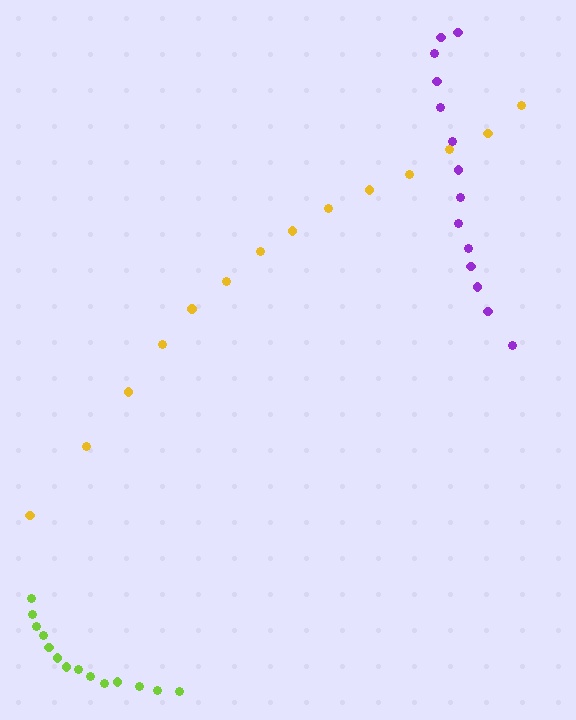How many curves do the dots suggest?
There are 3 distinct paths.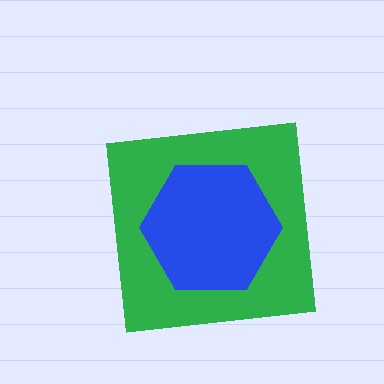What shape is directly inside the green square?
The blue hexagon.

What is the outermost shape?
The green square.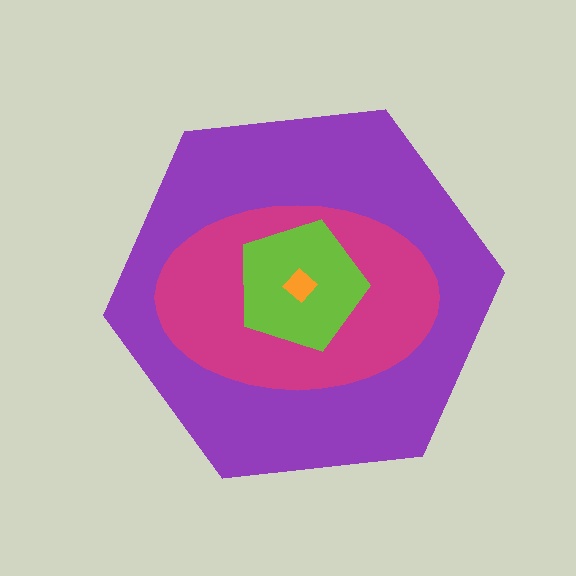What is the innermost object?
The orange diamond.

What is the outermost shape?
The purple hexagon.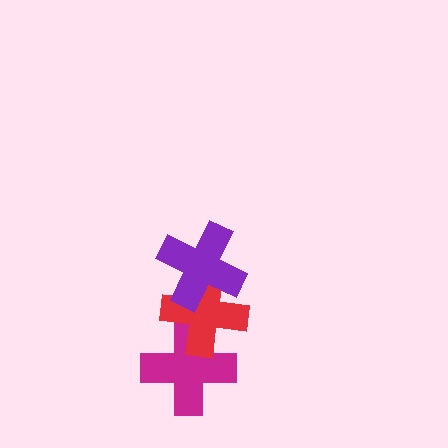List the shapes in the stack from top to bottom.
From top to bottom: the purple cross, the red cross, the magenta cross.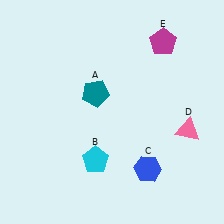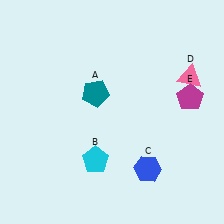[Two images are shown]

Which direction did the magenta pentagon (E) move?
The magenta pentagon (E) moved down.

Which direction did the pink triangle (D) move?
The pink triangle (D) moved up.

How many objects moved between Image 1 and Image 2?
2 objects moved between the two images.